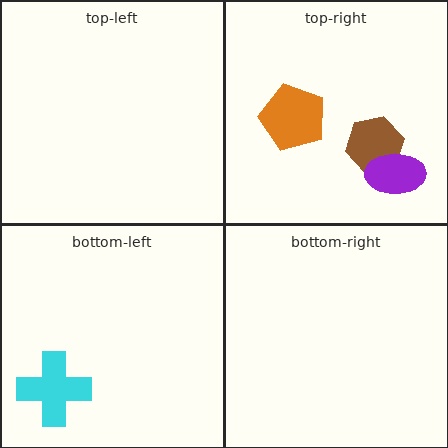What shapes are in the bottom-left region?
The cyan cross.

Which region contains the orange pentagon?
The top-right region.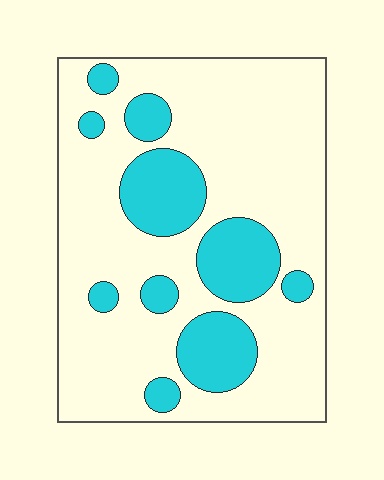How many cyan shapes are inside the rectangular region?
10.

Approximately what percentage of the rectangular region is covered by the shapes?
Approximately 25%.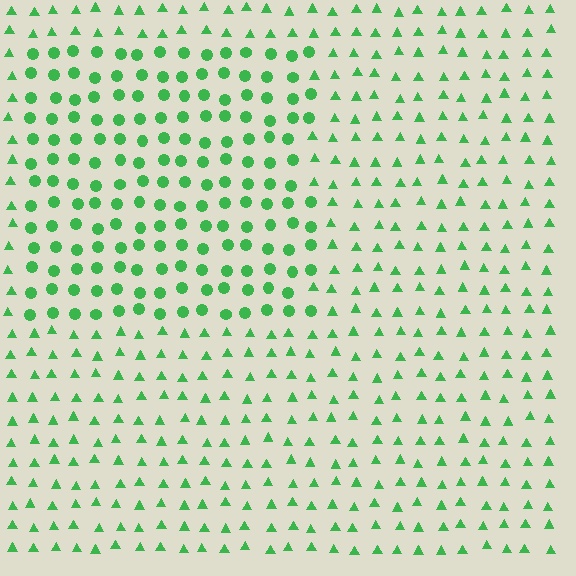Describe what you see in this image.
The image is filled with small green elements arranged in a uniform grid. A rectangle-shaped region contains circles, while the surrounding area contains triangles. The boundary is defined purely by the change in element shape.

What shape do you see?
I see a rectangle.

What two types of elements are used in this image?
The image uses circles inside the rectangle region and triangles outside it.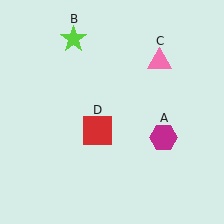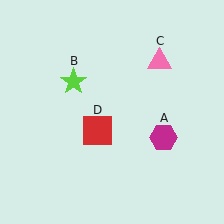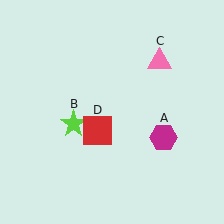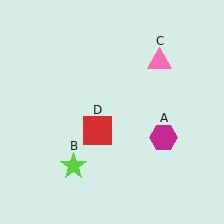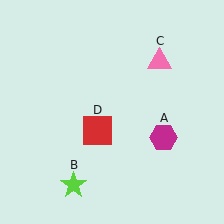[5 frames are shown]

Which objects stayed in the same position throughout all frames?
Magenta hexagon (object A) and pink triangle (object C) and red square (object D) remained stationary.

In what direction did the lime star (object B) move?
The lime star (object B) moved down.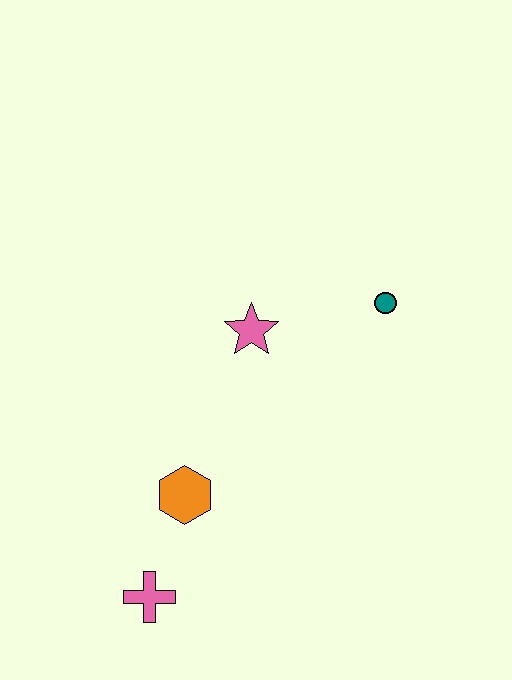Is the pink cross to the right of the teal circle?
No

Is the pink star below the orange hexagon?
No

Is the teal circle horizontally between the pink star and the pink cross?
No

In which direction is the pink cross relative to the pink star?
The pink cross is below the pink star.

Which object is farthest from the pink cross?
The teal circle is farthest from the pink cross.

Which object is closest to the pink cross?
The orange hexagon is closest to the pink cross.